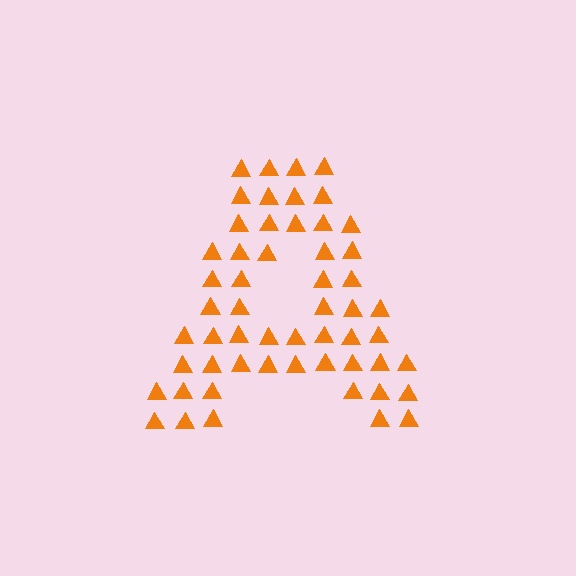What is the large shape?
The large shape is the letter A.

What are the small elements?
The small elements are triangles.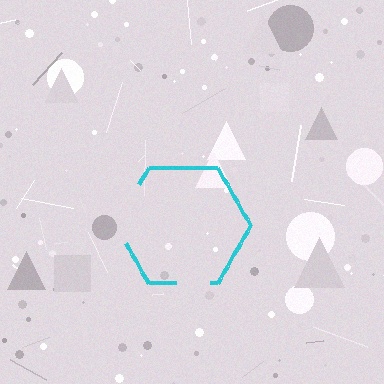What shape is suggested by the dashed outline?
The dashed outline suggests a hexagon.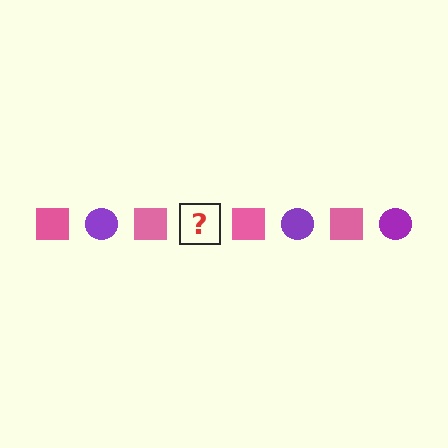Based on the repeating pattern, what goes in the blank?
The blank should be a purple circle.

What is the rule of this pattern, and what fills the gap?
The rule is that the pattern alternates between pink square and purple circle. The gap should be filled with a purple circle.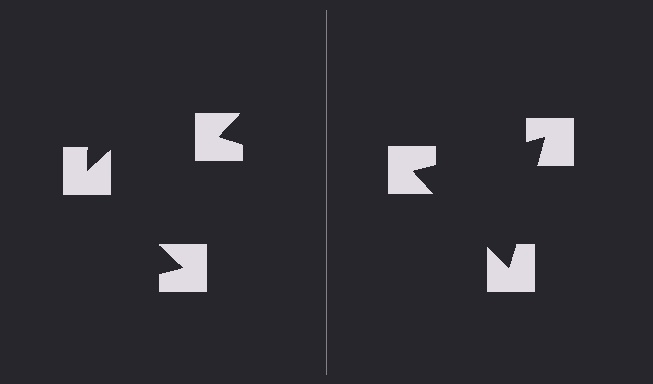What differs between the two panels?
The notched squares are positioned identically on both sides; only the wedge orientations differ. On the right they align to a triangle; on the left they are misaligned.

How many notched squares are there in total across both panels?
6 — 3 on each side.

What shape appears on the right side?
An illusory triangle.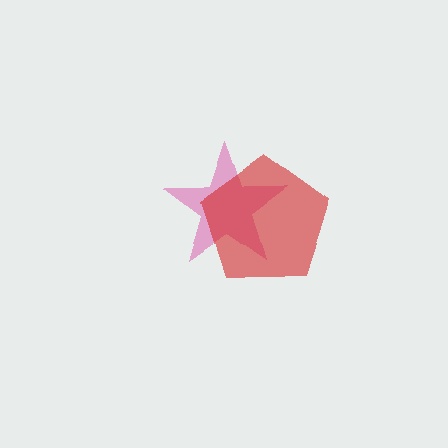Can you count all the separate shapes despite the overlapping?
Yes, there are 2 separate shapes.